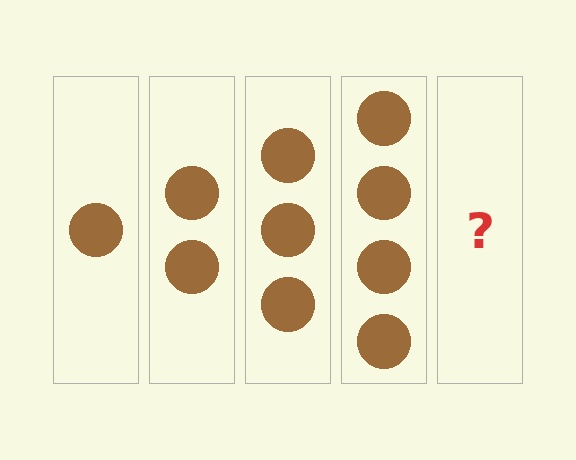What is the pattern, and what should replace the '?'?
The pattern is that each step adds one more circle. The '?' should be 5 circles.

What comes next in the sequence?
The next element should be 5 circles.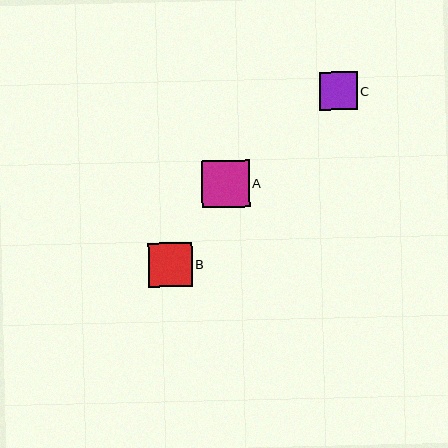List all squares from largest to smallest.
From largest to smallest: A, B, C.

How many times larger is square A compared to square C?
Square A is approximately 1.2 times the size of square C.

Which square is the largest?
Square A is the largest with a size of approximately 47 pixels.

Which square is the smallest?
Square C is the smallest with a size of approximately 38 pixels.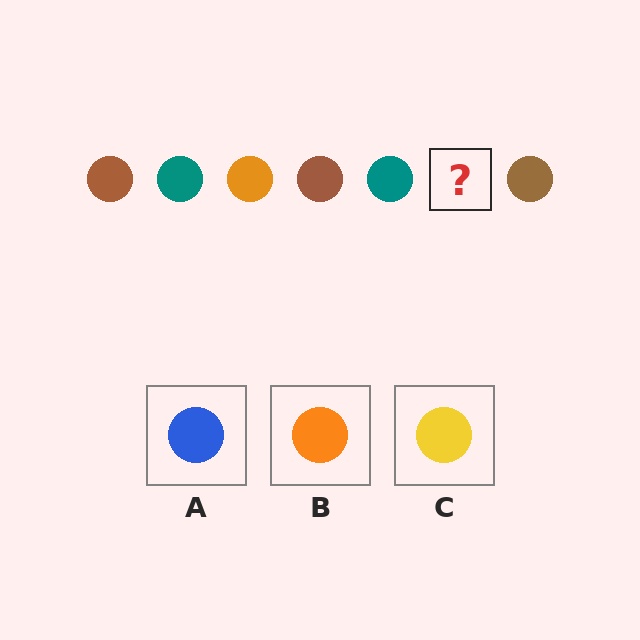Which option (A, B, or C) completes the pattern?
B.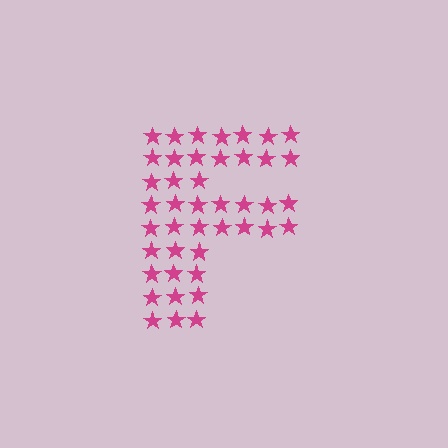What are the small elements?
The small elements are stars.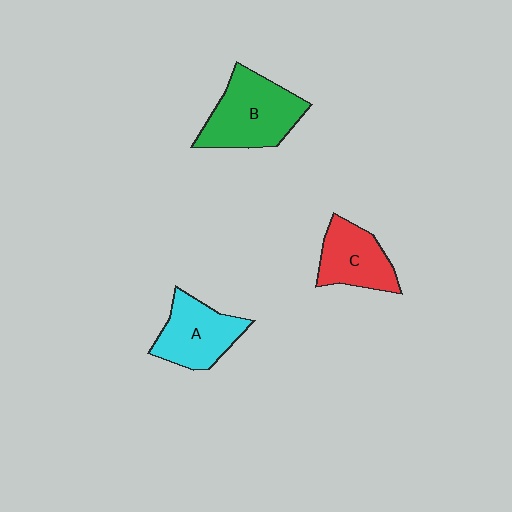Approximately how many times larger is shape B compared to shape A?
Approximately 1.3 times.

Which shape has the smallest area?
Shape C (red).